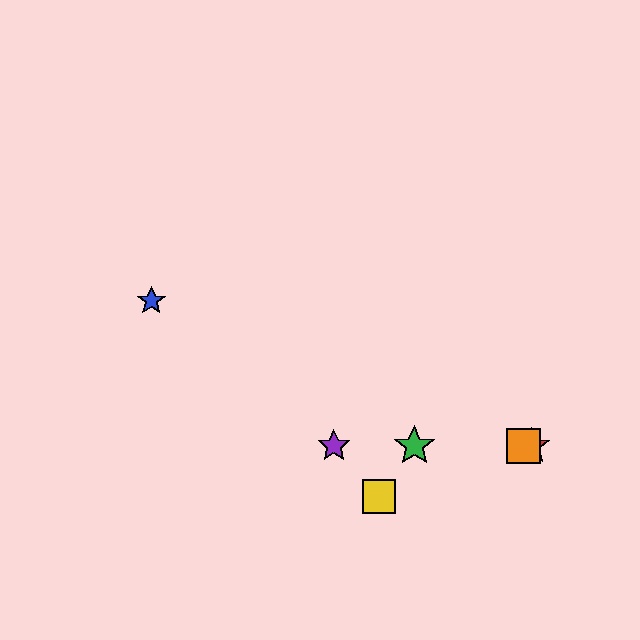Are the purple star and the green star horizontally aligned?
Yes, both are at y≈446.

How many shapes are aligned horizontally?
4 shapes (the red star, the green star, the purple star, the orange square) are aligned horizontally.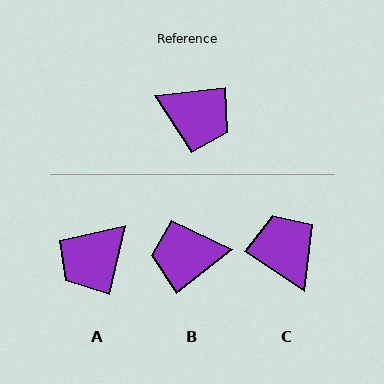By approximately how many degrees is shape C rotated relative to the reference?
Approximately 140 degrees counter-clockwise.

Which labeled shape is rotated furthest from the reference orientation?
B, about 149 degrees away.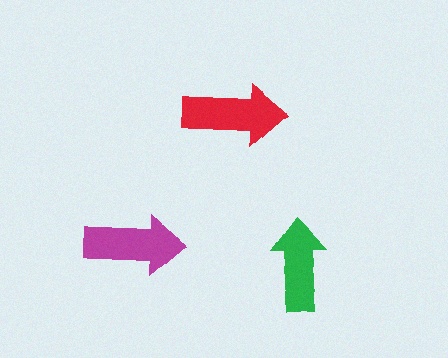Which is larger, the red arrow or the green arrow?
The red one.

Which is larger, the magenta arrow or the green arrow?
The magenta one.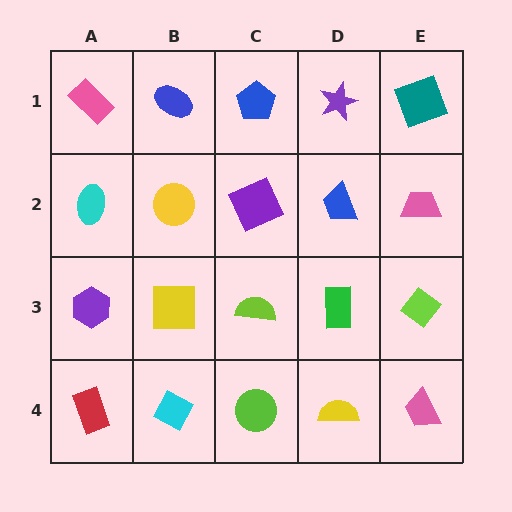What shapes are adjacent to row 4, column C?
A lime semicircle (row 3, column C), a cyan diamond (row 4, column B), a yellow semicircle (row 4, column D).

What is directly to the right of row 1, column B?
A blue pentagon.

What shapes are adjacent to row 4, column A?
A purple hexagon (row 3, column A), a cyan diamond (row 4, column B).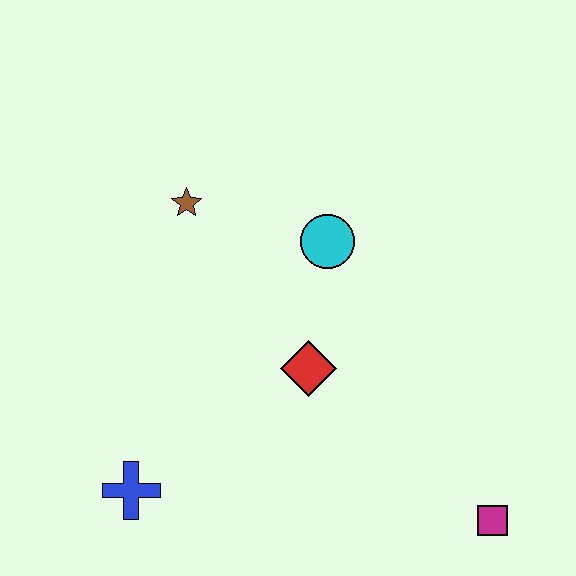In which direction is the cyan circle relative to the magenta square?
The cyan circle is above the magenta square.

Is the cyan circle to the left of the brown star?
No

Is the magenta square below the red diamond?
Yes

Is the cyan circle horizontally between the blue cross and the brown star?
No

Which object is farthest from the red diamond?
The magenta square is farthest from the red diamond.